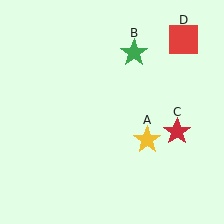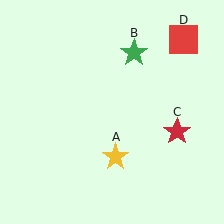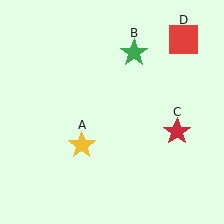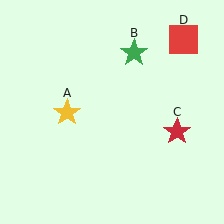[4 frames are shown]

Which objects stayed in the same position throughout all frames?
Green star (object B) and red star (object C) and red square (object D) remained stationary.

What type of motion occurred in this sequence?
The yellow star (object A) rotated clockwise around the center of the scene.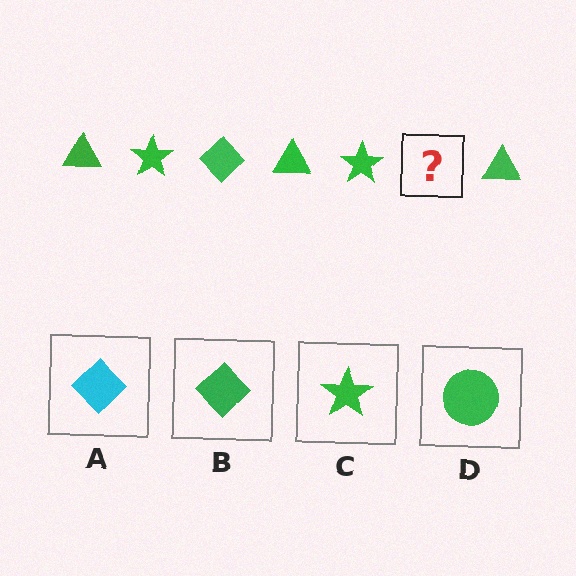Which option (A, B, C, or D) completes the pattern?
B.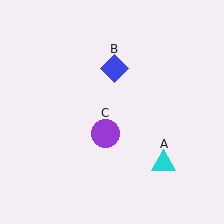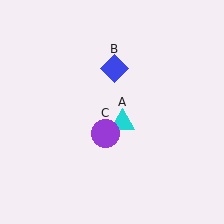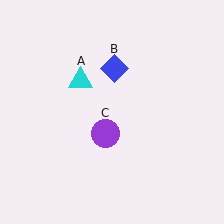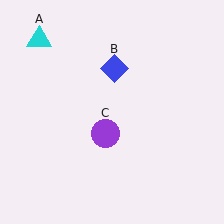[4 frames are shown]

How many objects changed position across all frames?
1 object changed position: cyan triangle (object A).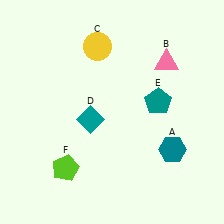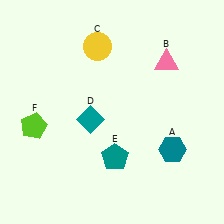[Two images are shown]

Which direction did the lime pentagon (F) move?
The lime pentagon (F) moved up.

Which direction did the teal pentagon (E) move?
The teal pentagon (E) moved down.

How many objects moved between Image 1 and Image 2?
2 objects moved between the two images.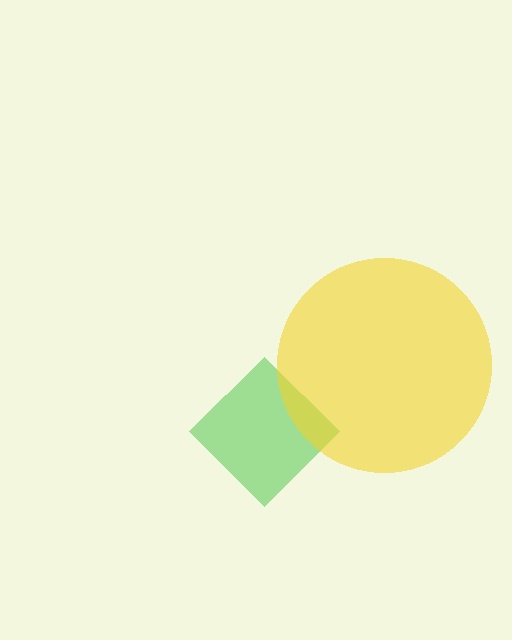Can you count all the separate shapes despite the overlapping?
Yes, there are 2 separate shapes.